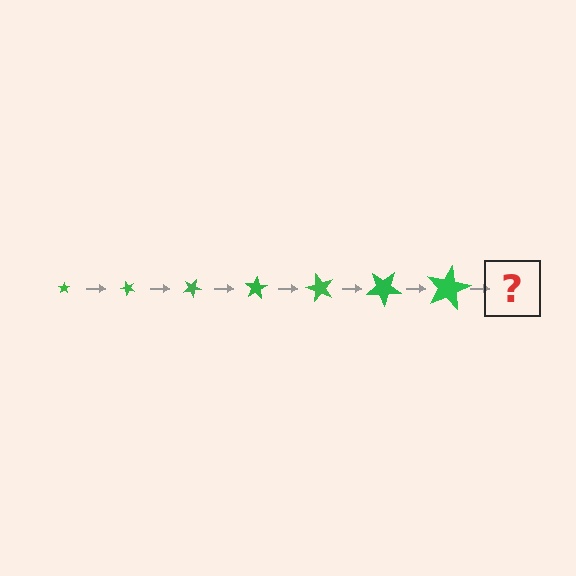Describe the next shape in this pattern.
It should be a star, larger than the previous one and rotated 350 degrees from the start.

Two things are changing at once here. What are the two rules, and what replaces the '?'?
The two rules are that the star grows larger each step and it rotates 50 degrees each step. The '?' should be a star, larger than the previous one and rotated 350 degrees from the start.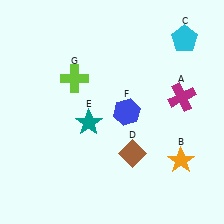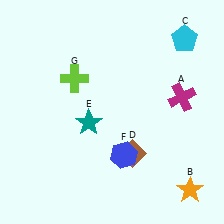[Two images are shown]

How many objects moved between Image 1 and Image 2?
2 objects moved between the two images.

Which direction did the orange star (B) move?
The orange star (B) moved down.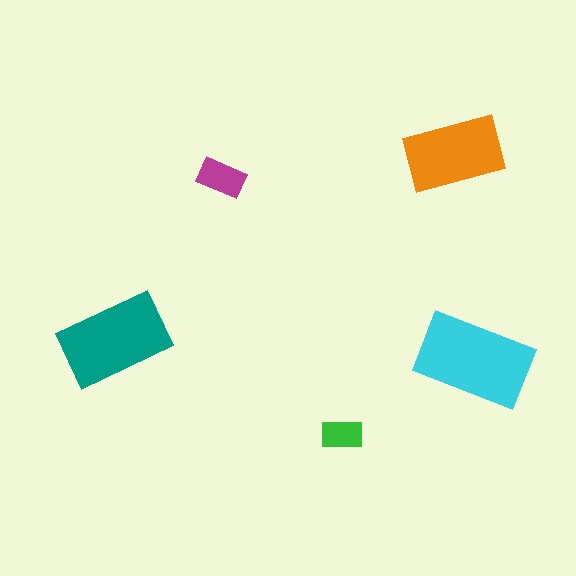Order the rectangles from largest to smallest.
the cyan one, the teal one, the orange one, the magenta one, the green one.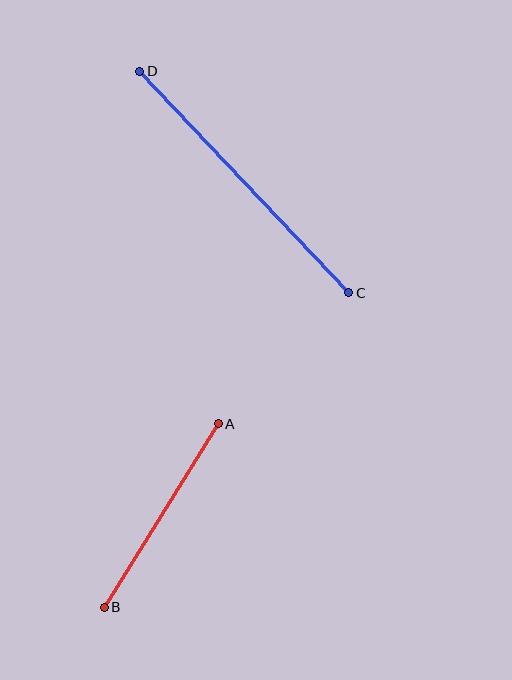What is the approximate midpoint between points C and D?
The midpoint is at approximately (244, 182) pixels.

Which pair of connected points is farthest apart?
Points C and D are farthest apart.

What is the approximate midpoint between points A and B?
The midpoint is at approximately (161, 515) pixels.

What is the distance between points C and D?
The distance is approximately 304 pixels.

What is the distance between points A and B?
The distance is approximately 216 pixels.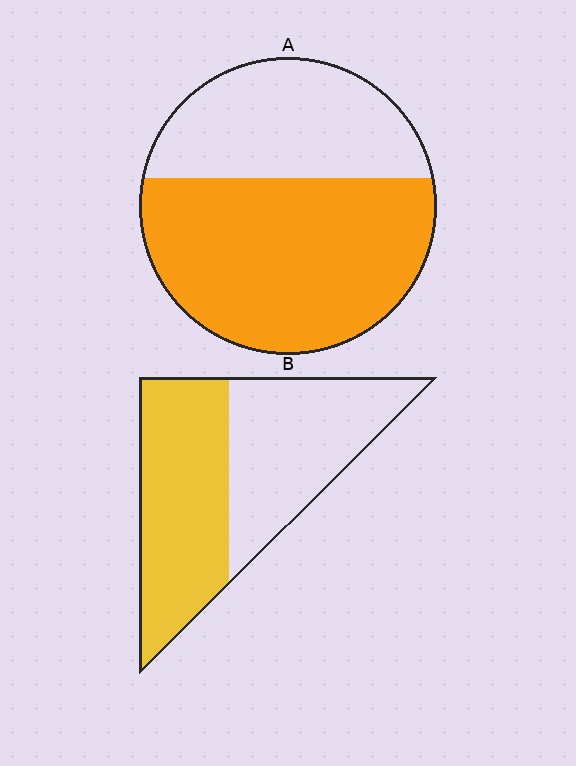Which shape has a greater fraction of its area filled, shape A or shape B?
Shape A.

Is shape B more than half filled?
Roughly half.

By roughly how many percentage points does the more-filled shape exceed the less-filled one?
By roughly 10 percentage points (A over B).